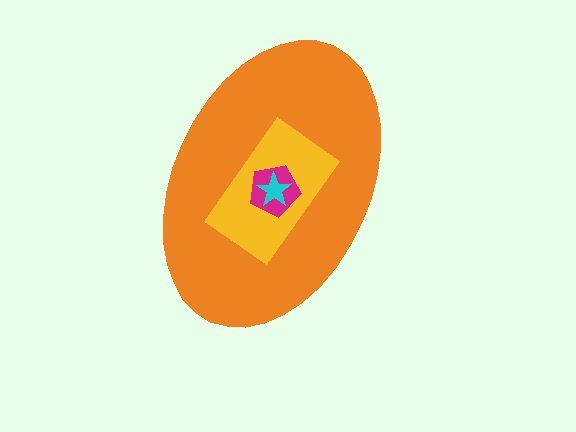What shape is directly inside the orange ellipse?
The yellow rectangle.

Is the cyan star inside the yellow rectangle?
Yes.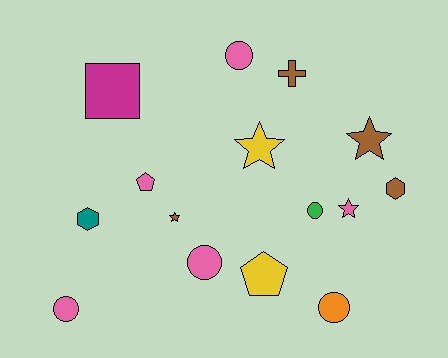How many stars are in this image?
There are 4 stars.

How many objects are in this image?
There are 15 objects.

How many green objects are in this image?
There is 1 green object.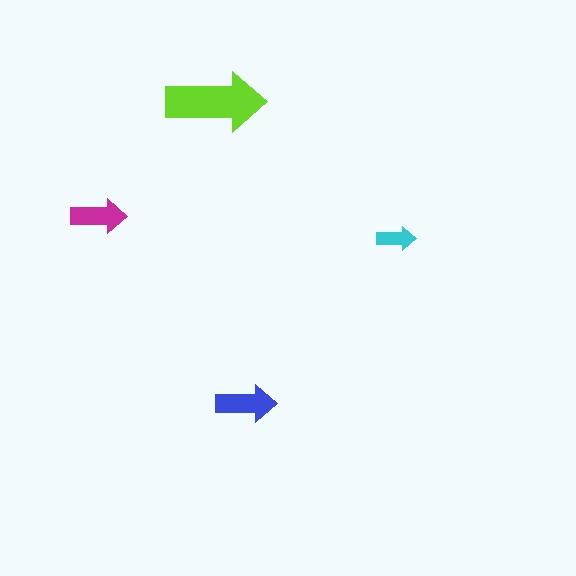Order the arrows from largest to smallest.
the lime one, the blue one, the magenta one, the cyan one.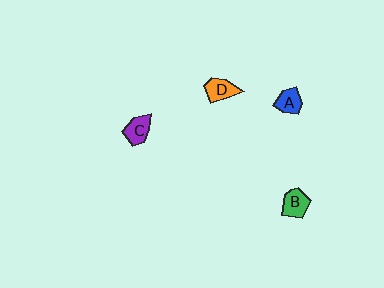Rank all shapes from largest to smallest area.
From largest to smallest: B (green), D (orange), C (purple), A (blue).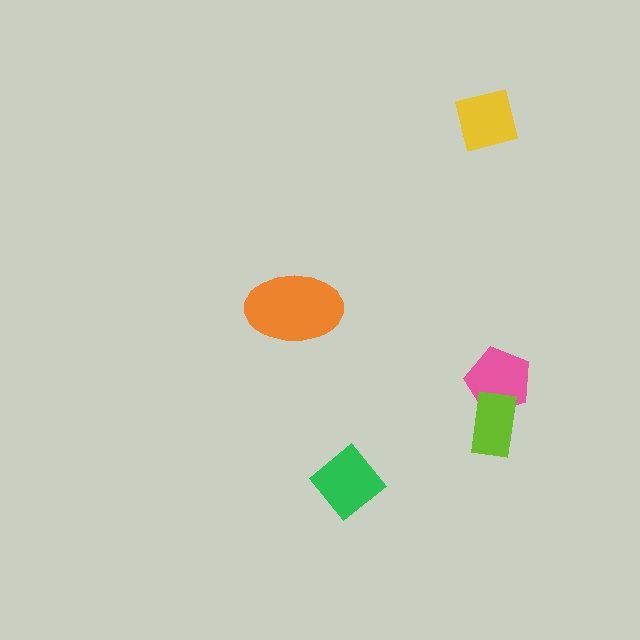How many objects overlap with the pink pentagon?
1 object overlaps with the pink pentagon.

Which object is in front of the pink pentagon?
The lime rectangle is in front of the pink pentagon.